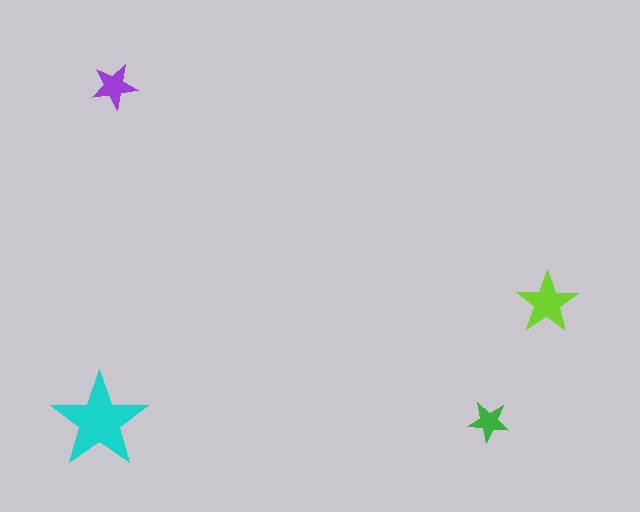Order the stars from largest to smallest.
the cyan one, the lime one, the purple one, the green one.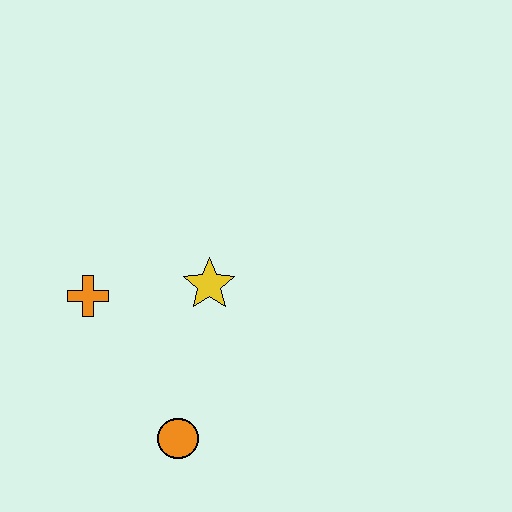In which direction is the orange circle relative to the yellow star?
The orange circle is below the yellow star.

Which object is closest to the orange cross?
The yellow star is closest to the orange cross.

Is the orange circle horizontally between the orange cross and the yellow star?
Yes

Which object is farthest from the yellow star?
The orange circle is farthest from the yellow star.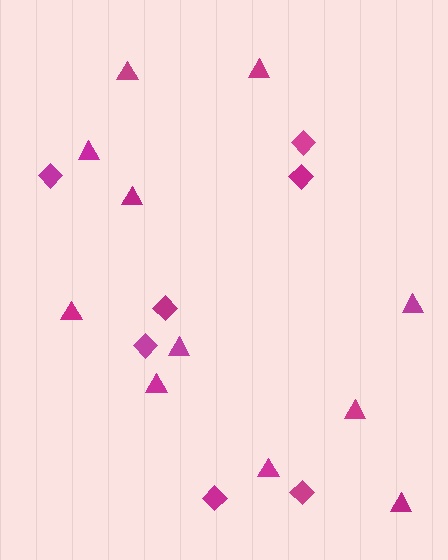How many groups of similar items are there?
There are 2 groups: one group of triangles (11) and one group of diamonds (7).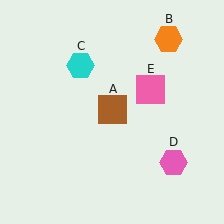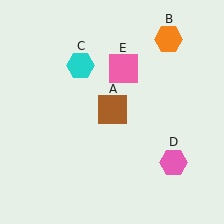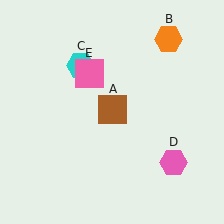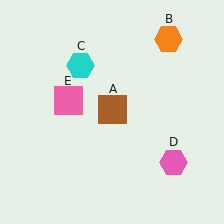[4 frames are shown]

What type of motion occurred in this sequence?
The pink square (object E) rotated counterclockwise around the center of the scene.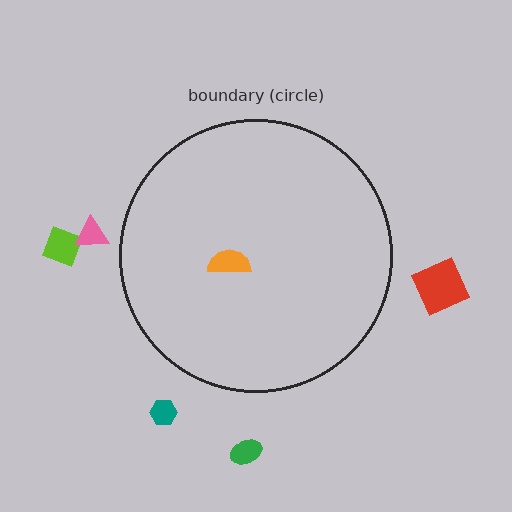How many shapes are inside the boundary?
1 inside, 5 outside.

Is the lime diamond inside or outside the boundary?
Outside.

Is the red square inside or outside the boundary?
Outside.